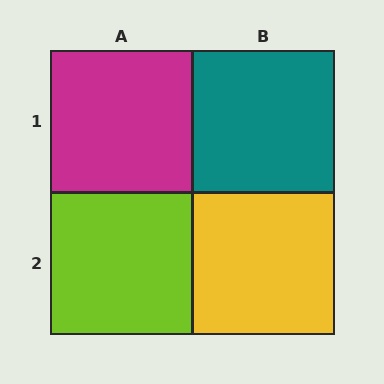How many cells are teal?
1 cell is teal.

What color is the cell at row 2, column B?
Yellow.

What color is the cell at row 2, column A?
Lime.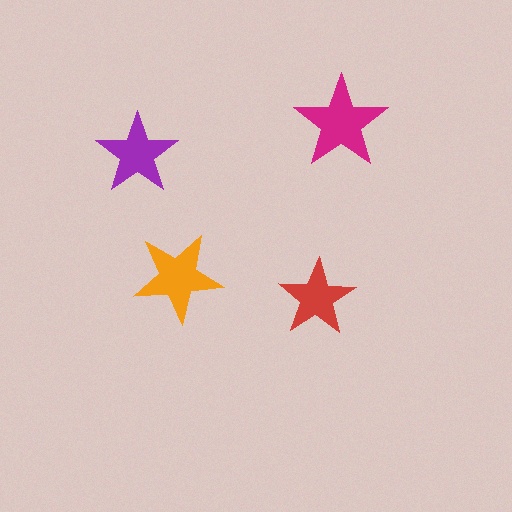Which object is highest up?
The magenta star is topmost.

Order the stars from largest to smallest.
the magenta one, the orange one, the purple one, the red one.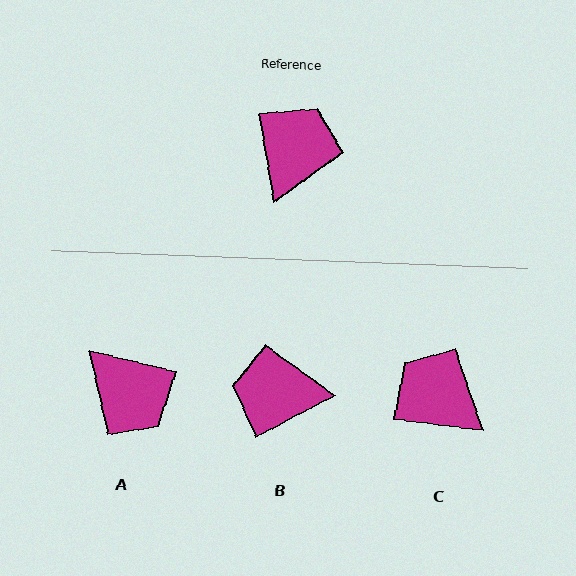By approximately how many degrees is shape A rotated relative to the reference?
Approximately 113 degrees clockwise.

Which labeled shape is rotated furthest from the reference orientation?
A, about 113 degrees away.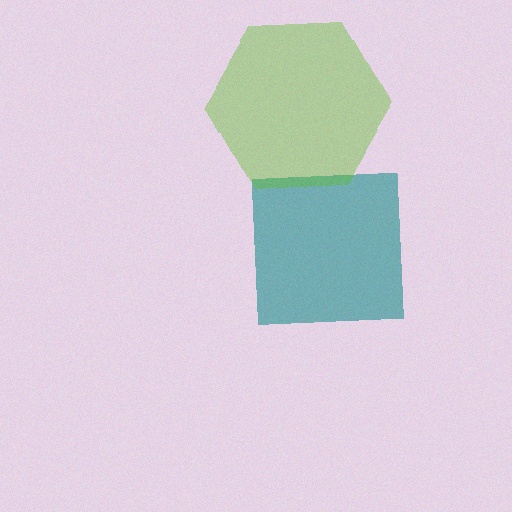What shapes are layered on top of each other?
The layered shapes are: a teal square, a lime hexagon.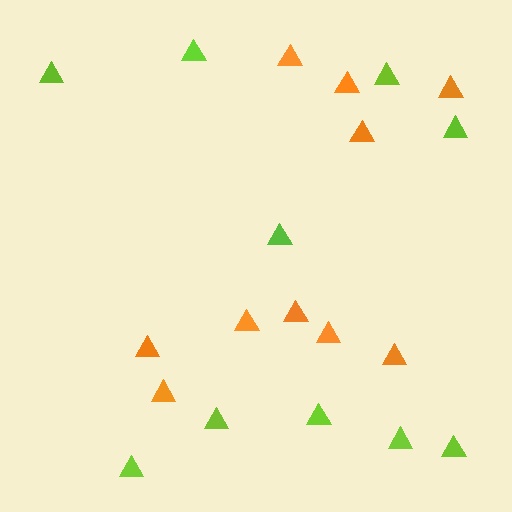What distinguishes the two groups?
There are 2 groups: one group of lime triangles (10) and one group of orange triangles (10).